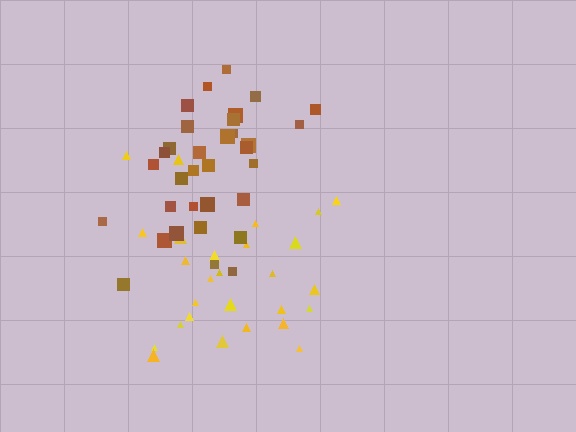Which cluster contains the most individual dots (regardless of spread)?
Brown (34).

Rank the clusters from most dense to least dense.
brown, yellow.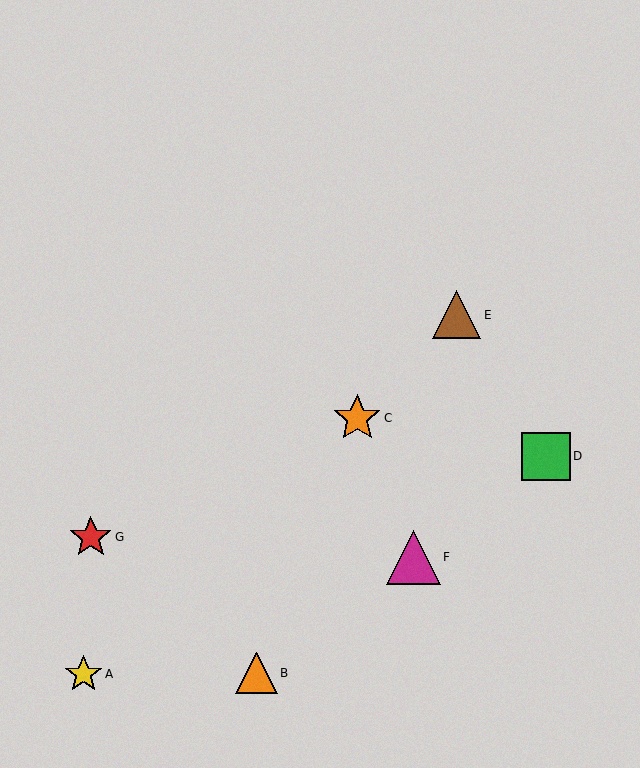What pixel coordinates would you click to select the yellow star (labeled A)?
Click at (84, 674) to select the yellow star A.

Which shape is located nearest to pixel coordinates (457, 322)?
The brown triangle (labeled E) at (456, 315) is nearest to that location.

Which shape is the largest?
The magenta triangle (labeled F) is the largest.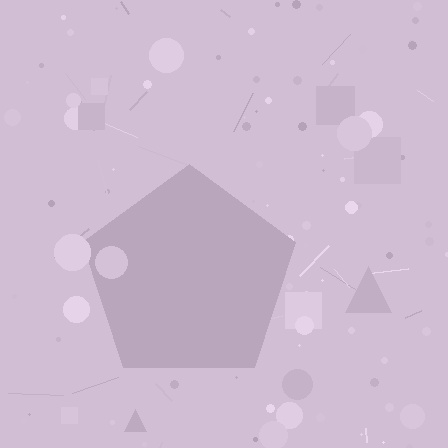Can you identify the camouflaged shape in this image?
The camouflaged shape is a pentagon.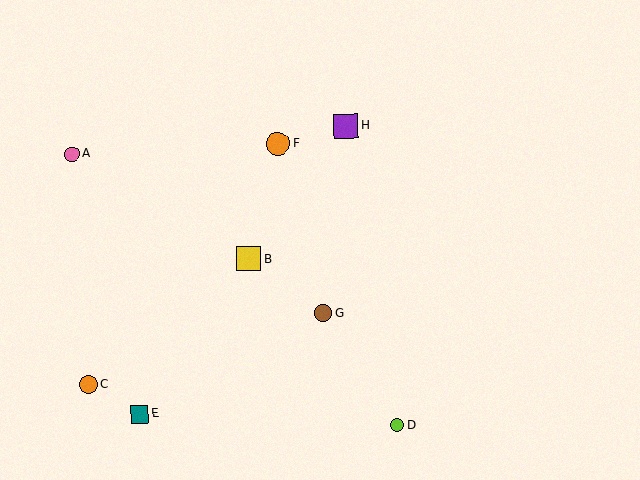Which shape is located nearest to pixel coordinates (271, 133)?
The orange circle (labeled F) at (278, 143) is nearest to that location.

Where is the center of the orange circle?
The center of the orange circle is at (88, 385).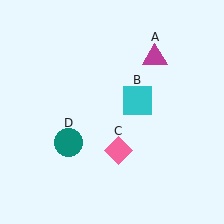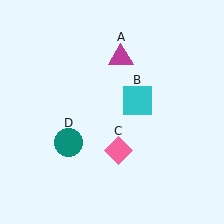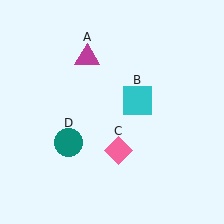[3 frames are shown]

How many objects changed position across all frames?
1 object changed position: magenta triangle (object A).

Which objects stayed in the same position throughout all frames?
Cyan square (object B) and pink diamond (object C) and teal circle (object D) remained stationary.